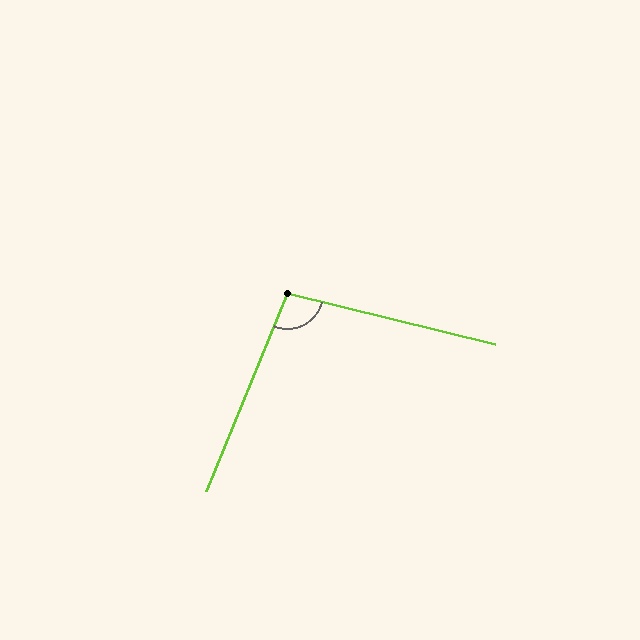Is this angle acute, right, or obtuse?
It is obtuse.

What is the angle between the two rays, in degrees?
Approximately 99 degrees.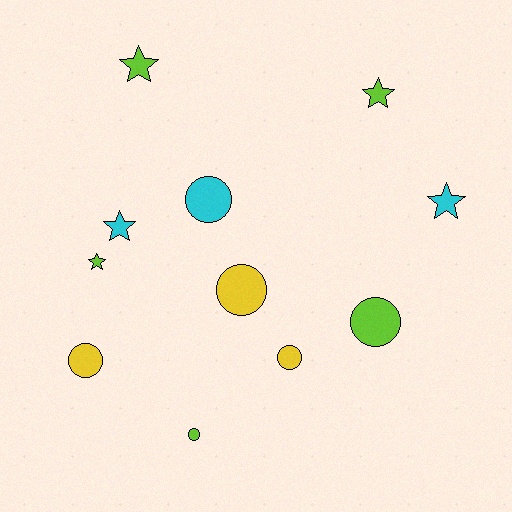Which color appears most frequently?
Lime, with 5 objects.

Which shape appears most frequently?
Circle, with 6 objects.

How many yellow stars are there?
There are no yellow stars.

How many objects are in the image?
There are 11 objects.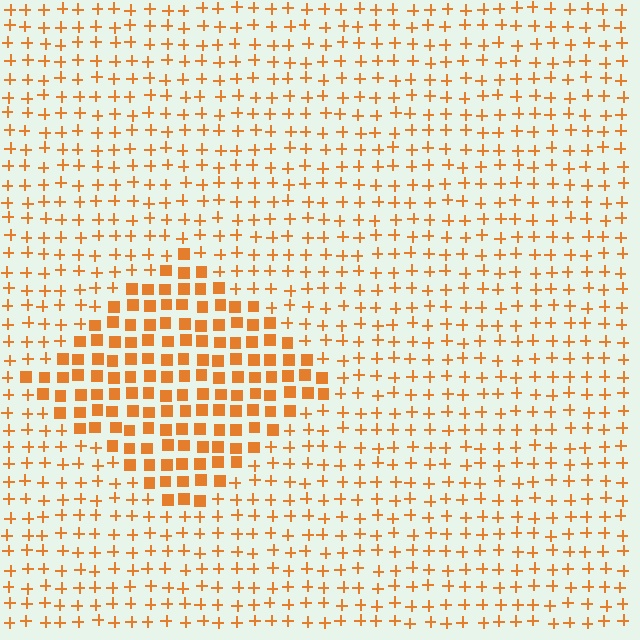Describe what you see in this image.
The image is filled with small orange elements arranged in a uniform grid. A diamond-shaped region contains squares, while the surrounding area contains plus signs. The boundary is defined purely by the change in element shape.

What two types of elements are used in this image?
The image uses squares inside the diamond region and plus signs outside it.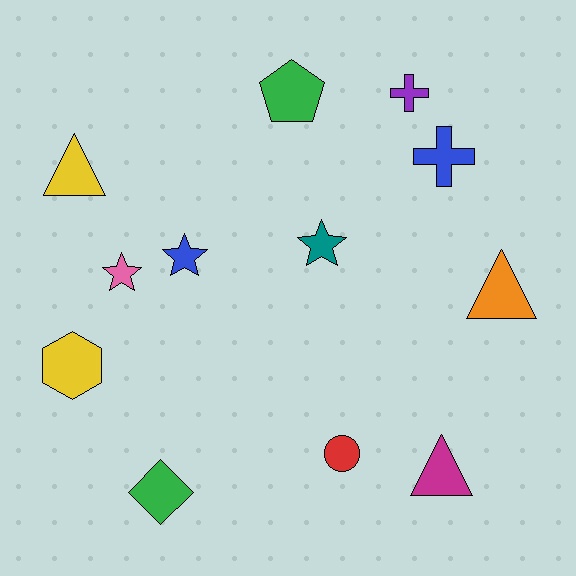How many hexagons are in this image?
There is 1 hexagon.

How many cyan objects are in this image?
There are no cyan objects.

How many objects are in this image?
There are 12 objects.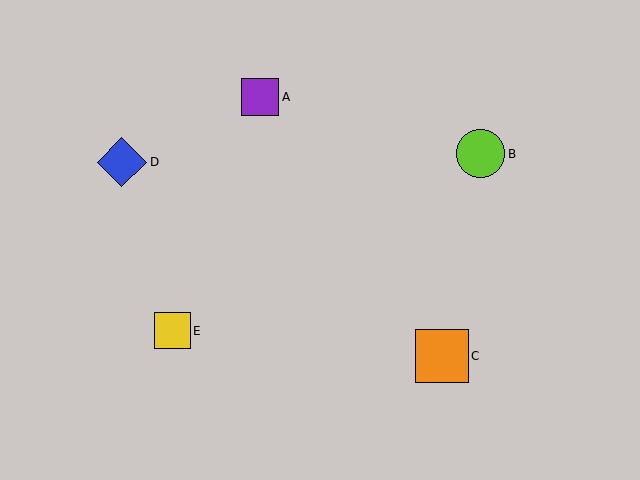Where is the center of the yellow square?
The center of the yellow square is at (172, 331).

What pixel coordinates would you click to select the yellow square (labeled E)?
Click at (172, 331) to select the yellow square E.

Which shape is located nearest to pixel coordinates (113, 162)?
The blue diamond (labeled D) at (122, 162) is nearest to that location.